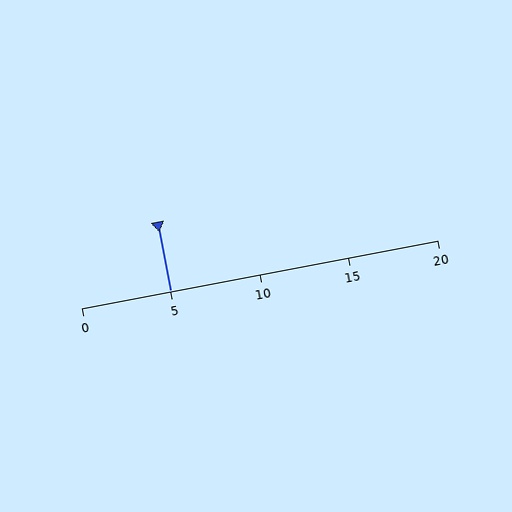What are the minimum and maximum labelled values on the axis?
The axis runs from 0 to 20.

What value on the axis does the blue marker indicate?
The marker indicates approximately 5.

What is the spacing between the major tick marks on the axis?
The major ticks are spaced 5 apart.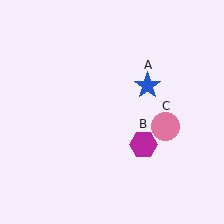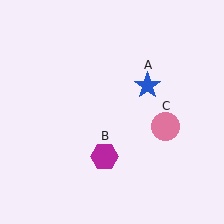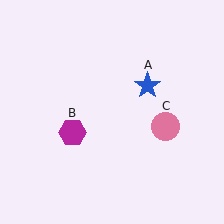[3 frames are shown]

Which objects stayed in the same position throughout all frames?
Blue star (object A) and pink circle (object C) remained stationary.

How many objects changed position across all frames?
1 object changed position: magenta hexagon (object B).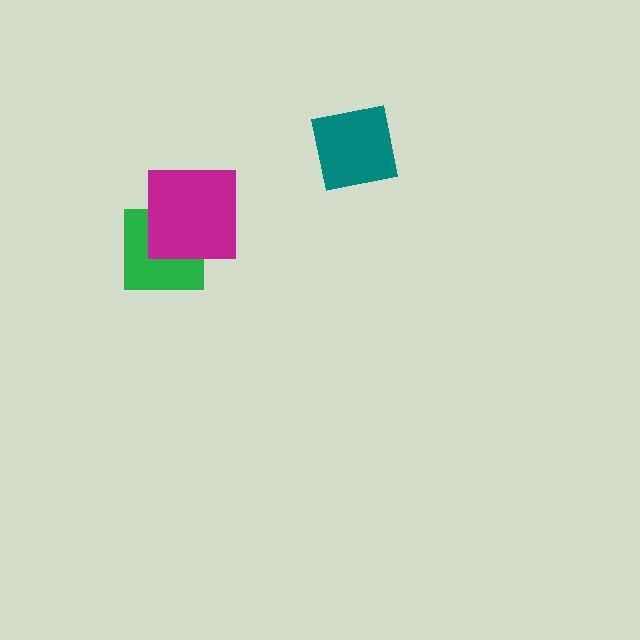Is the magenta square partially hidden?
No, no other shape covers it.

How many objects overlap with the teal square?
0 objects overlap with the teal square.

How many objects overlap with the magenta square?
1 object overlaps with the magenta square.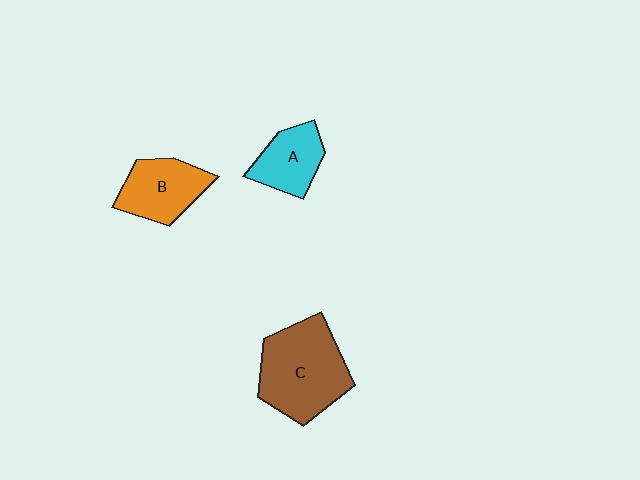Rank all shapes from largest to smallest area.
From largest to smallest: C (brown), B (orange), A (cyan).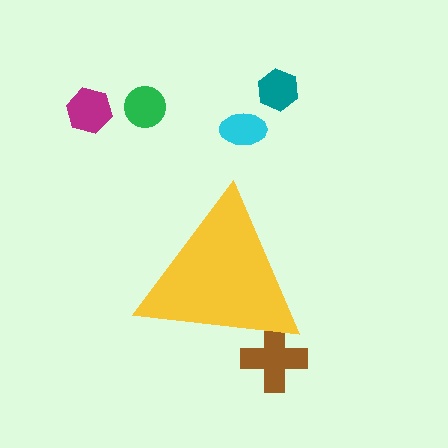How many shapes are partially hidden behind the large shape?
1 shape is partially hidden.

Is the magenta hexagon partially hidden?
No, the magenta hexagon is fully visible.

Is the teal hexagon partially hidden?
No, the teal hexagon is fully visible.